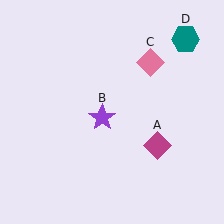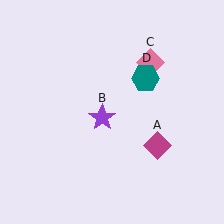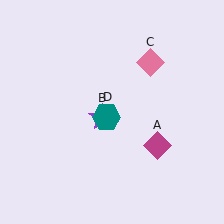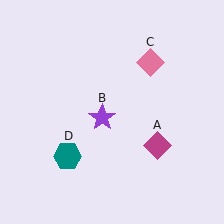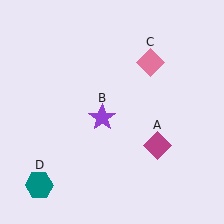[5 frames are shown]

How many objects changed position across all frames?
1 object changed position: teal hexagon (object D).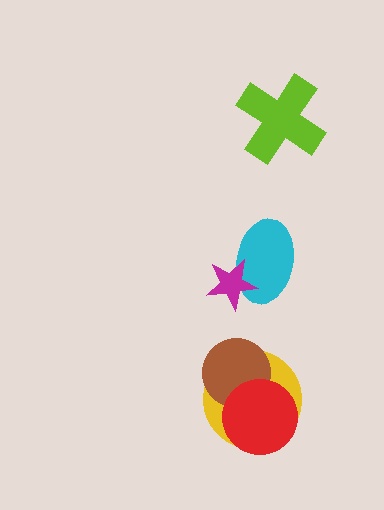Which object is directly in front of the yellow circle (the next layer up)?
The brown circle is directly in front of the yellow circle.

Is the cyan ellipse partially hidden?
Yes, it is partially covered by another shape.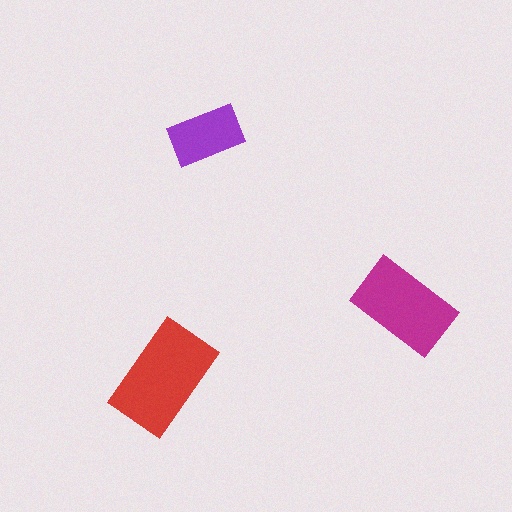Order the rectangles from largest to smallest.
the red one, the magenta one, the purple one.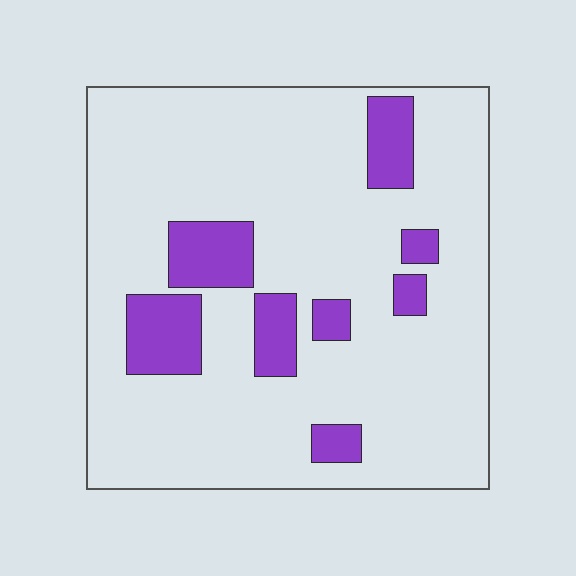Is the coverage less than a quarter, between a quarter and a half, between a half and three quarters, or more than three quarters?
Less than a quarter.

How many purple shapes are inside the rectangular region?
8.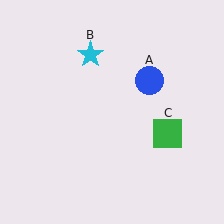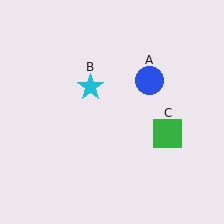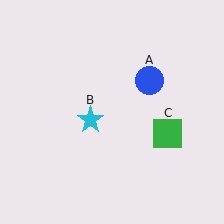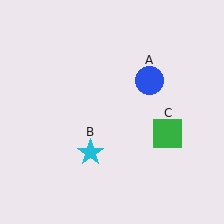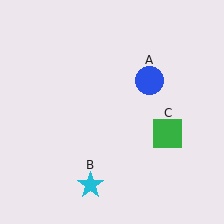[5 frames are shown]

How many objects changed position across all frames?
1 object changed position: cyan star (object B).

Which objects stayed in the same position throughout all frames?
Blue circle (object A) and green square (object C) remained stationary.